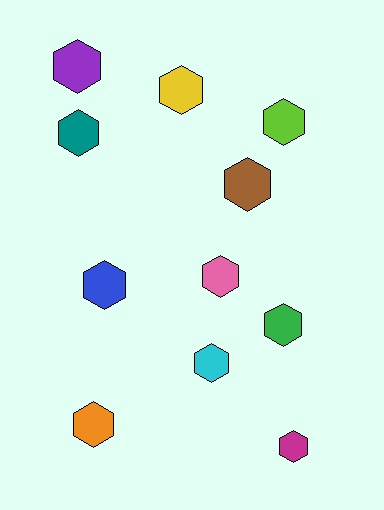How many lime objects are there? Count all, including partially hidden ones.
There is 1 lime object.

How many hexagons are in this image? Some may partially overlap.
There are 11 hexagons.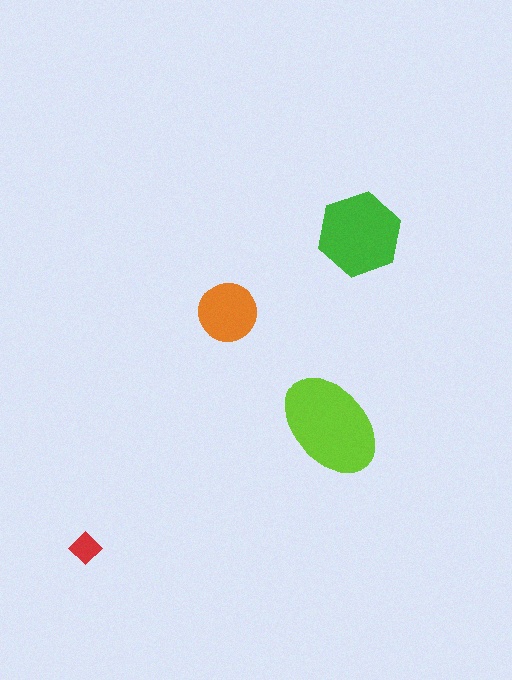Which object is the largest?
The lime ellipse.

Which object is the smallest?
The red diamond.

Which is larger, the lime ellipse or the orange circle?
The lime ellipse.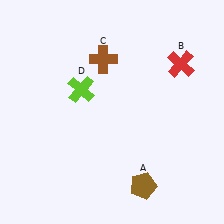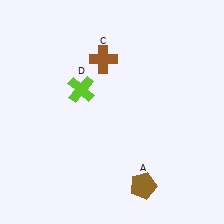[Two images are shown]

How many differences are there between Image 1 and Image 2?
There is 1 difference between the two images.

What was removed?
The red cross (B) was removed in Image 2.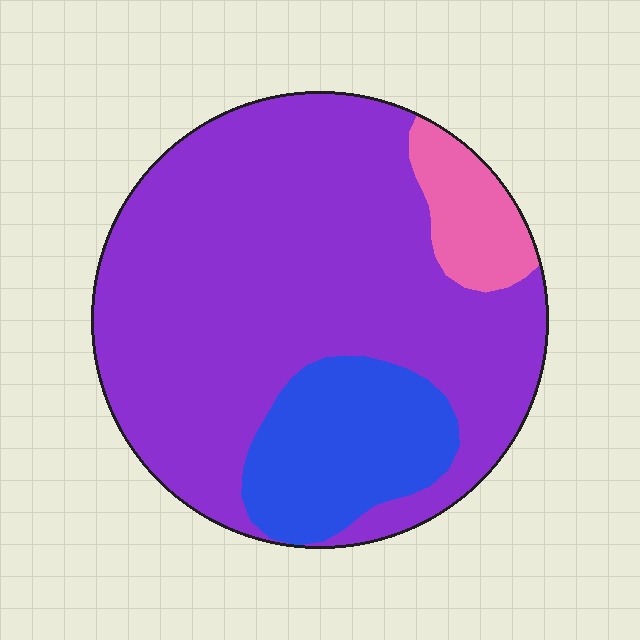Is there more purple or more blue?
Purple.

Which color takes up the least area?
Pink, at roughly 10%.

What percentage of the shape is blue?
Blue takes up about one sixth (1/6) of the shape.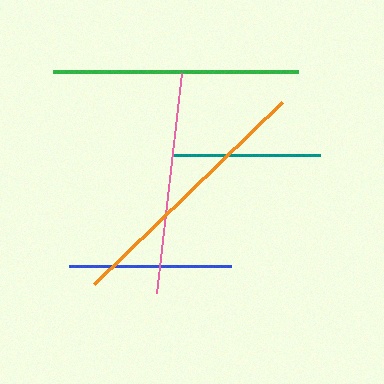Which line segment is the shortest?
The teal line is the shortest at approximately 147 pixels.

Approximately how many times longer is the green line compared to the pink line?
The green line is approximately 1.1 times the length of the pink line.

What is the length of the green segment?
The green segment is approximately 244 pixels long.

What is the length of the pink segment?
The pink segment is approximately 221 pixels long.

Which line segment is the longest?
The orange line is the longest at approximately 262 pixels.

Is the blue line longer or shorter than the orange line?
The orange line is longer than the blue line.